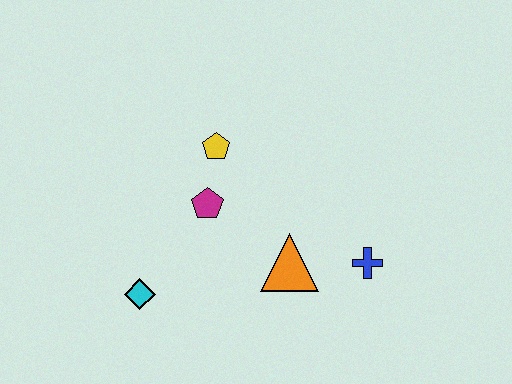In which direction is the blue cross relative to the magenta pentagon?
The blue cross is to the right of the magenta pentagon.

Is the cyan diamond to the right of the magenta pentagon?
No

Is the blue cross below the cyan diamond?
No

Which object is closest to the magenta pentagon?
The yellow pentagon is closest to the magenta pentagon.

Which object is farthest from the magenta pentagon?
The blue cross is farthest from the magenta pentagon.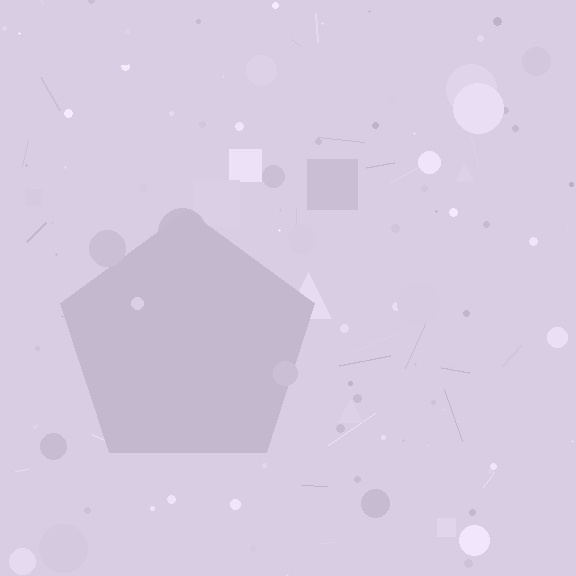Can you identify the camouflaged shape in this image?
The camouflaged shape is a pentagon.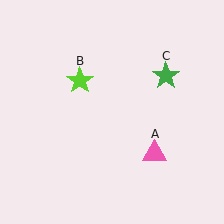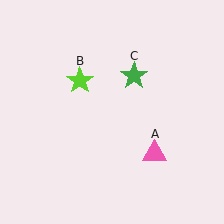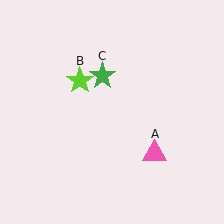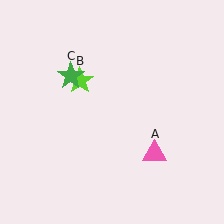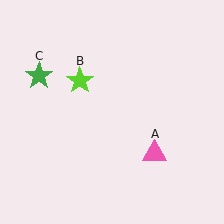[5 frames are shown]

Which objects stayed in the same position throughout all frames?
Pink triangle (object A) and lime star (object B) remained stationary.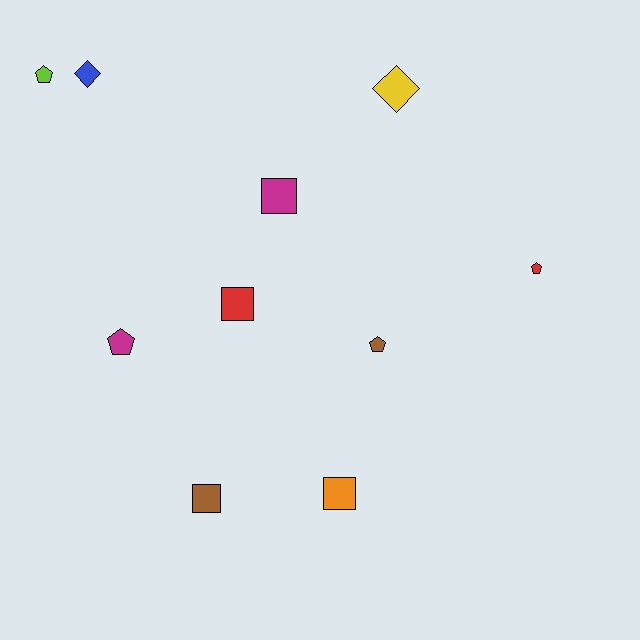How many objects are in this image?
There are 10 objects.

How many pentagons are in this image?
There are 4 pentagons.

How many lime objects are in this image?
There is 1 lime object.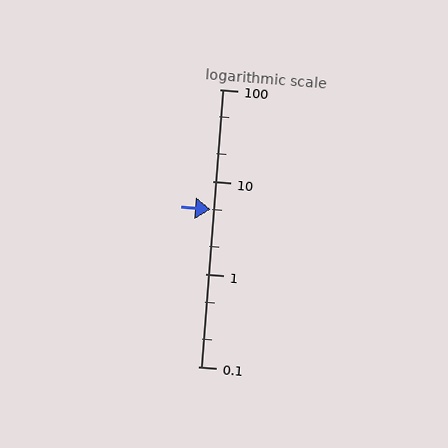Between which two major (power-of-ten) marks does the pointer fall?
The pointer is between 1 and 10.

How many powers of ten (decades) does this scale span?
The scale spans 3 decades, from 0.1 to 100.